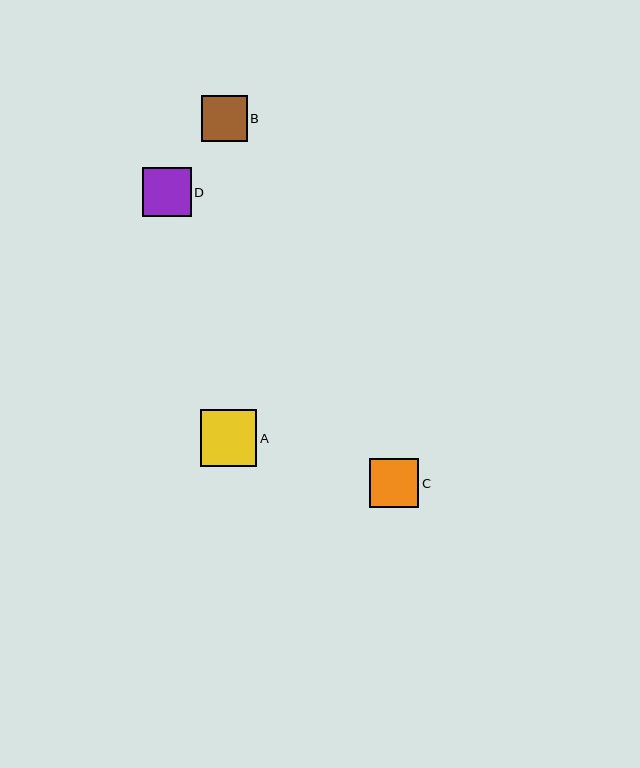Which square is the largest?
Square A is the largest with a size of approximately 56 pixels.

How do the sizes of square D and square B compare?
Square D and square B are approximately the same size.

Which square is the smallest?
Square B is the smallest with a size of approximately 46 pixels.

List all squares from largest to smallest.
From largest to smallest: A, C, D, B.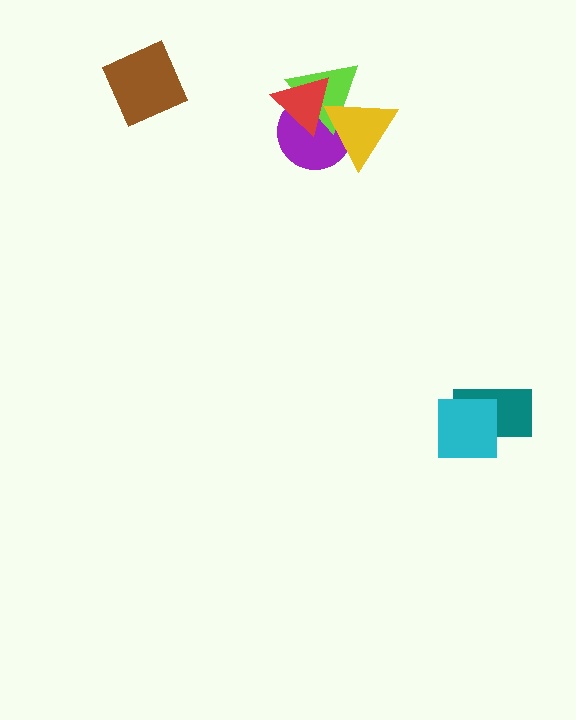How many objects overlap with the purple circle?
3 objects overlap with the purple circle.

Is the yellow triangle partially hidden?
Yes, it is partially covered by another shape.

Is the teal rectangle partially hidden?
Yes, it is partially covered by another shape.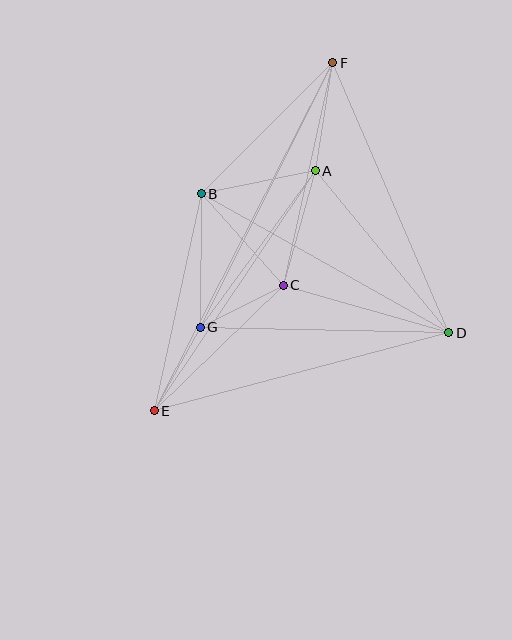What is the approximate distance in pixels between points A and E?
The distance between A and E is approximately 289 pixels.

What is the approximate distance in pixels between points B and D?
The distance between B and D is approximately 284 pixels.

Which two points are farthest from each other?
Points E and F are farthest from each other.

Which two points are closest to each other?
Points C and G are closest to each other.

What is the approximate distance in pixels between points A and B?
The distance between A and B is approximately 117 pixels.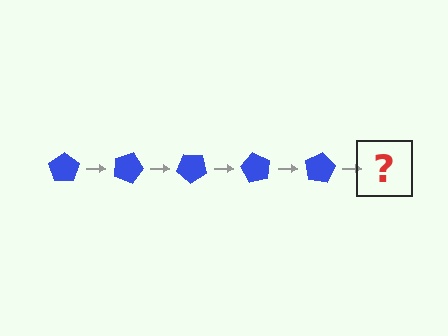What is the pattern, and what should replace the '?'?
The pattern is that the pentagon rotates 20 degrees each step. The '?' should be a blue pentagon rotated 100 degrees.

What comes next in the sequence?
The next element should be a blue pentagon rotated 100 degrees.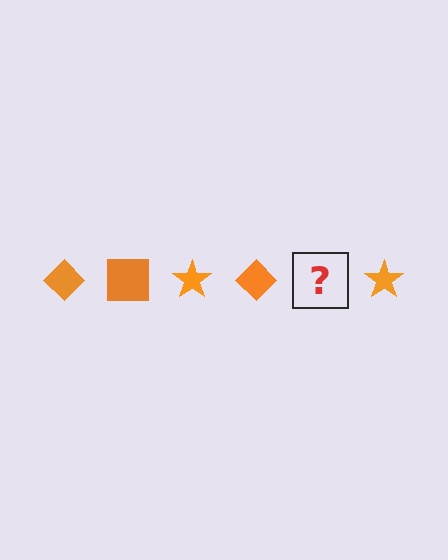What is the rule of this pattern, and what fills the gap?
The rule is that the pattern cycles through diamond, square, star shapes in orange. The gap should be filled with an orange square.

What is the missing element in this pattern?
The missing element is an orange square.